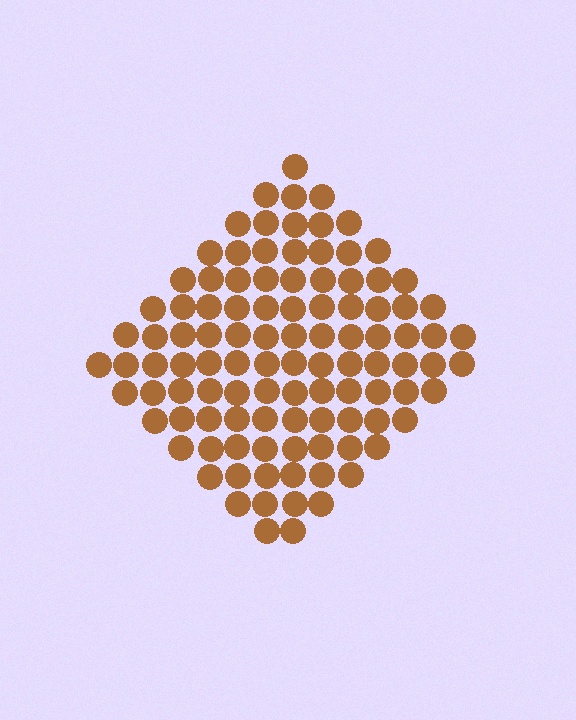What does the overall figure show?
The overall figure shows a diamond.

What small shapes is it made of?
It is made of small circles.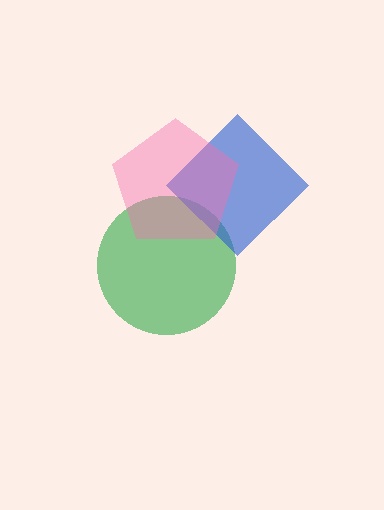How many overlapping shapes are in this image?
There are 3 overlapping shapes in the image.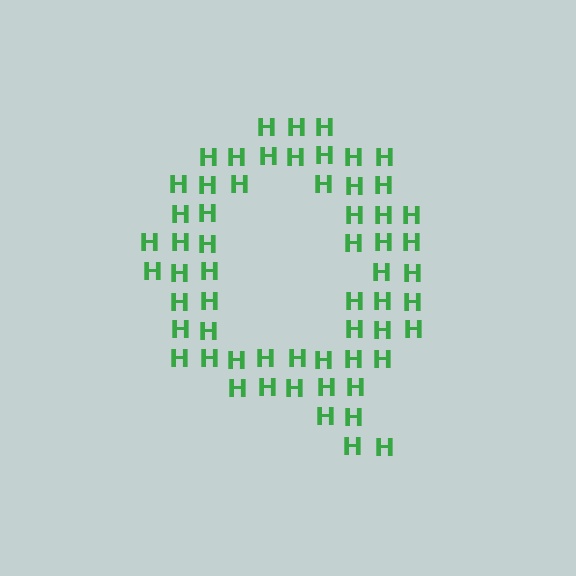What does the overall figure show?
The overall figure shows the letter Q.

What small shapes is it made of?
It is made of small letter H's.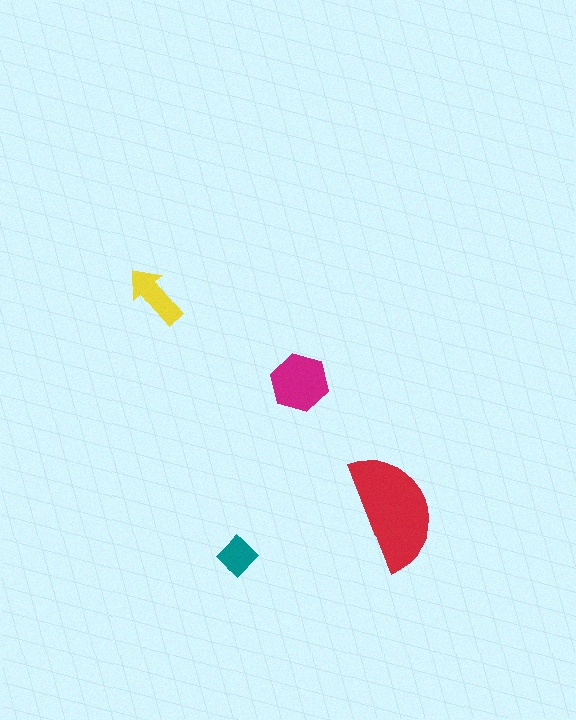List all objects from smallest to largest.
The teal diamond, the yellow arrow, the magenta hexagon, the red semicircle.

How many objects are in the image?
There are 4 objects in the image.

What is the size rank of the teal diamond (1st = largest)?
4th.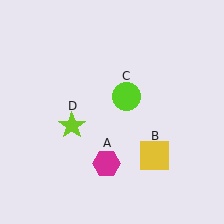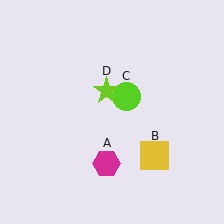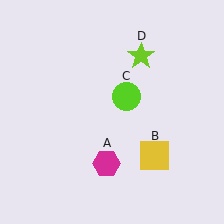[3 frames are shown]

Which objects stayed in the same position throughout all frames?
Magenta hexagon (object A) and yellow square (object B) and lime circle (object C) remained stationary.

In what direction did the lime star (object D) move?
The lime star (object D) moved up and to the right.